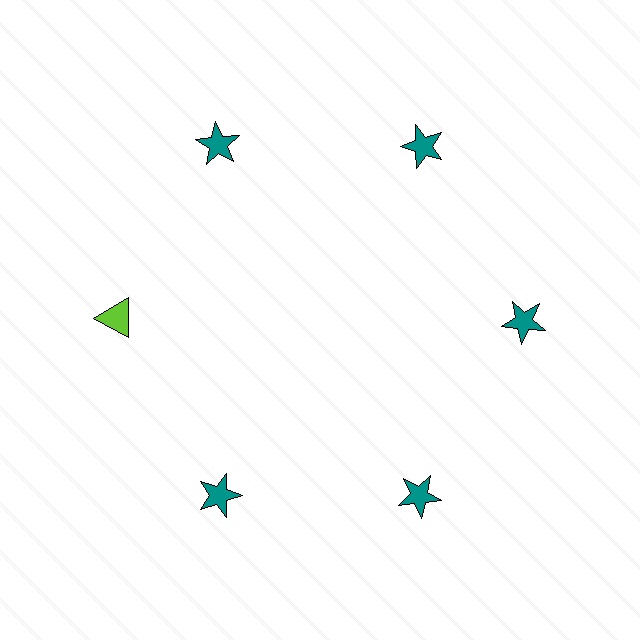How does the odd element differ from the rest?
It differs in both color (lime instead of teal) and shape (triangle instead of star).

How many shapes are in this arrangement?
There are 6 shapes arranged in a ring pattern.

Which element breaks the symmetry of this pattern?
The lime triangle at roughly the 9 o'clock position breaks the symmetry. All other shapes are teal stars.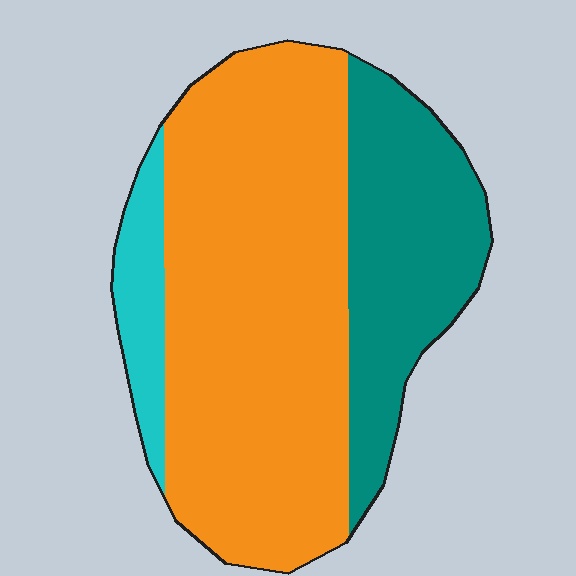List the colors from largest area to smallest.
From largest to smallest: orange, teal, cyan.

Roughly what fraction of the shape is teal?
Teal covers about 30% of the shape.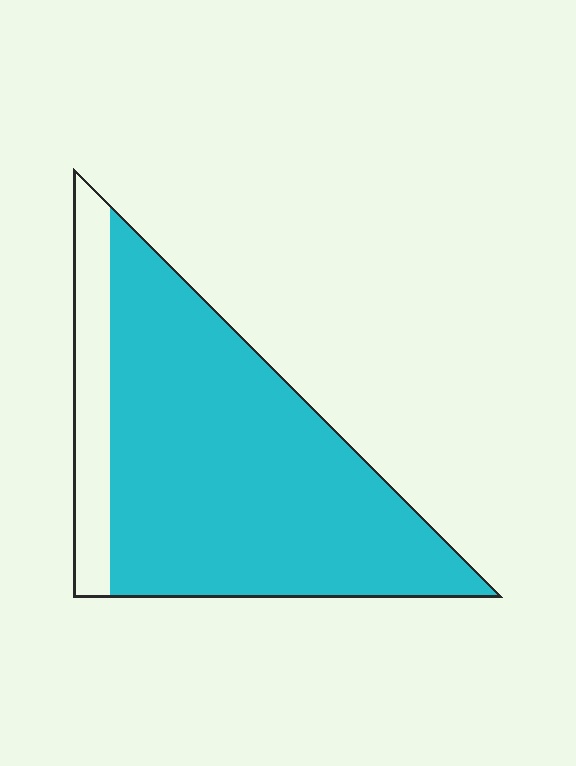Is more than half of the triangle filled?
Yes.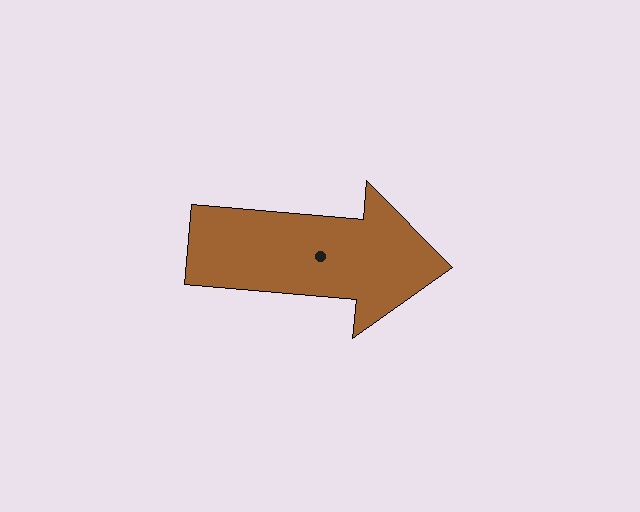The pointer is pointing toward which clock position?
Roughly 3 o'clock.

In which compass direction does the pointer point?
East.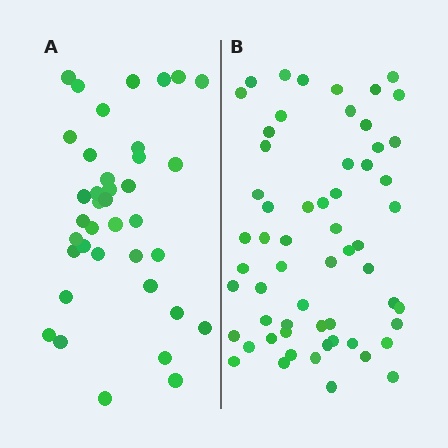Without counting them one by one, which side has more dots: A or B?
Region B (the right region) has more dots.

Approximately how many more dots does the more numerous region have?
Region B has approximately 20 more dots than region A.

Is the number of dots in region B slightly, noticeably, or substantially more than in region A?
Region B has substantially more. The ratio is roughly 1.6 to 1.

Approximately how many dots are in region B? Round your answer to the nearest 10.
About 60 dots. (The exact count is 59, which rounds to 60.)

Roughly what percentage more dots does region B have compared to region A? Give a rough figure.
About 55% more.